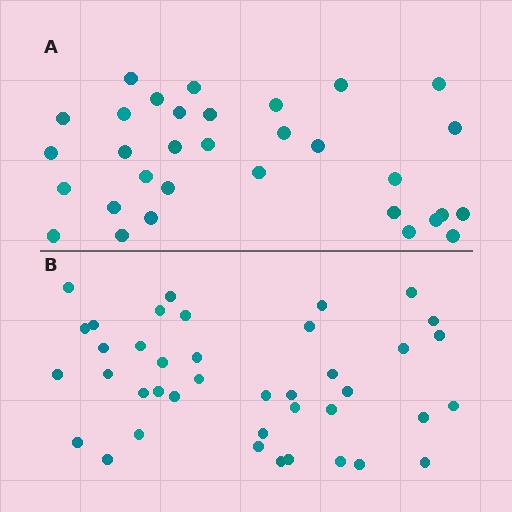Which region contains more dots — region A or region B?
Region B (the bottom region) has more dots.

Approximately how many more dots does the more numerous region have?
Region B has roughly 8 or so more dots than region A.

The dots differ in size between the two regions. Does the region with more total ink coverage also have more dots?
No. Region A has more total ink coverage because its dots are larger, but region B actually contains more individual dots. Total area can be misleading — the number of items is what matters here.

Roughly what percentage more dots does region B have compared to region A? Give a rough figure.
About 25% more.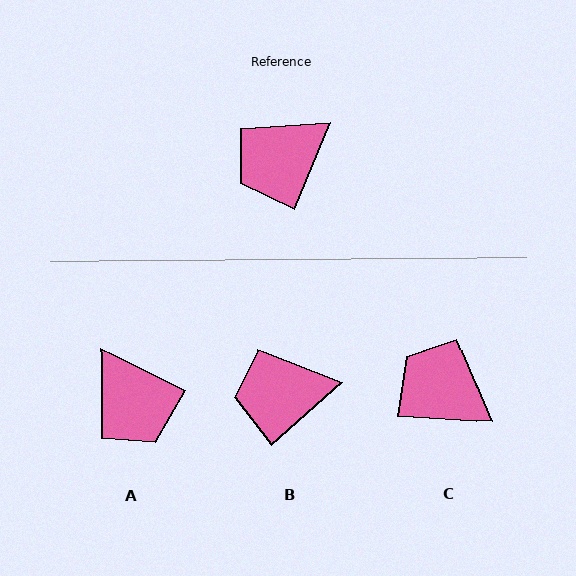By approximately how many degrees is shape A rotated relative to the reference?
Approximately 86 degrees counter-clockwise.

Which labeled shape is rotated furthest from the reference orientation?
A, about 86 degrees away.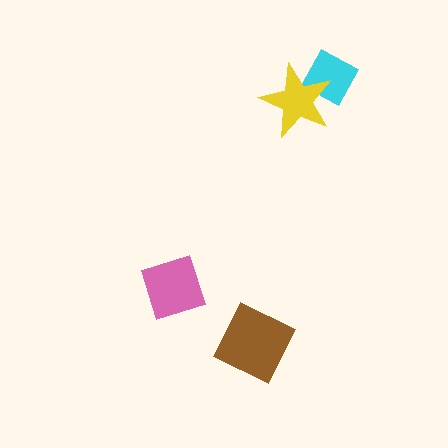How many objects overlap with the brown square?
0 objects overlap with the brown square.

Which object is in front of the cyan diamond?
The yellow star is in front of the cyan diamond.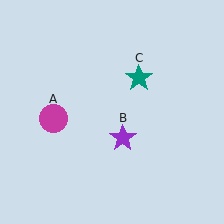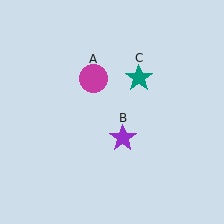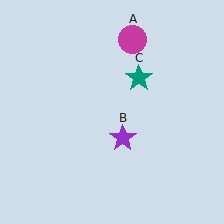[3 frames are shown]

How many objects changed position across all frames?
1 object changed position: magenta circle (object A).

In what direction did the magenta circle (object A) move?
The magenta circle (object A) moved up and to the right.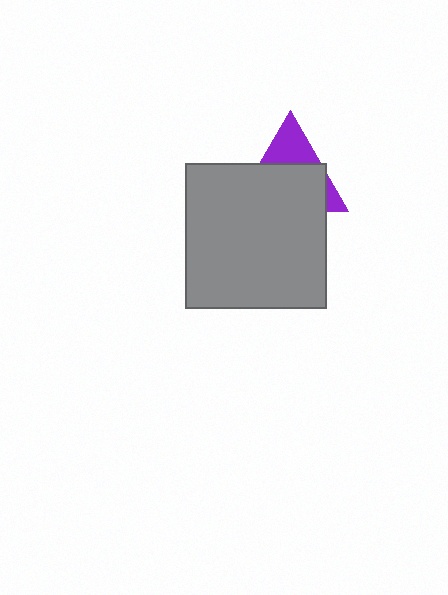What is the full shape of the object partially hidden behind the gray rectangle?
The partially hidden object is a purple triangle.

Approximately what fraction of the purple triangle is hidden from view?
Roughly 65% of the purple triangle is hidden behind the gray rectangle.